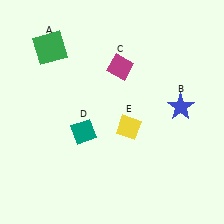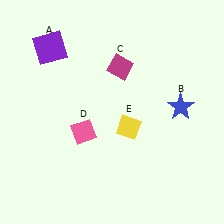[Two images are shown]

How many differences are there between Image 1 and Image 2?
There are 2 differences between the two images.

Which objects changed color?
A changed from green to purple. D changed from teal to pink.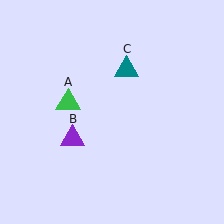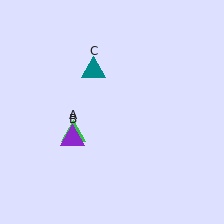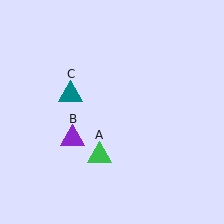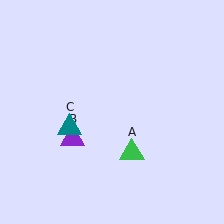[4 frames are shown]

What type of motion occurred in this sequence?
The green triangle (object A), teal triangle (object C) rotated counterclockwise around the center of the scene.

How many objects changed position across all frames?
2 objects changed position: green triangle (object A), teal triangle (object C).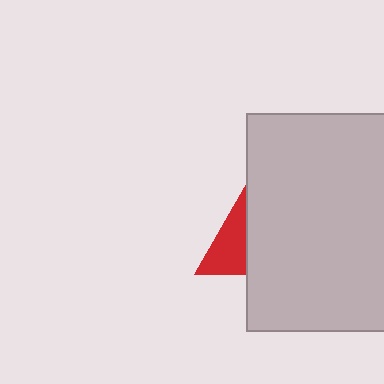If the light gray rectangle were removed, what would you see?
You would see the complete red triangle.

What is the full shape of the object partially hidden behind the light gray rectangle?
The partially hidden object is a red triangle.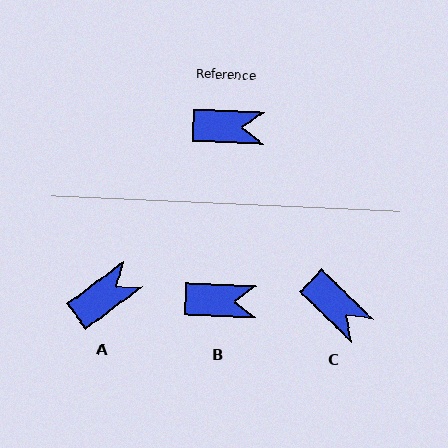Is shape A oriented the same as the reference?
No, it is off by about 38 degrees.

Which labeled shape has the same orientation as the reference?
B.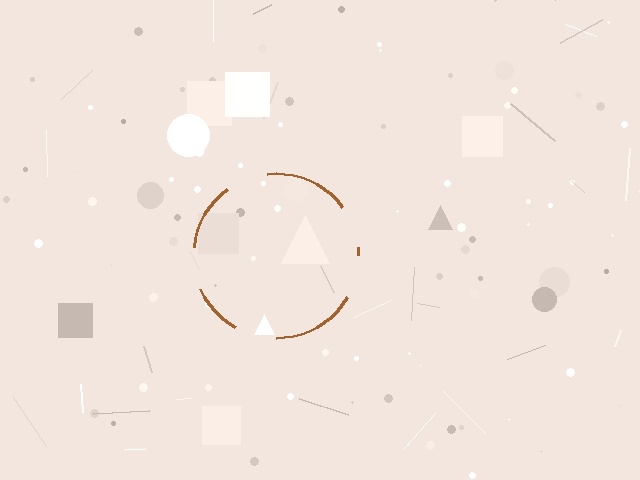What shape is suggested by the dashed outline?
The dashed outline suggests a circle.